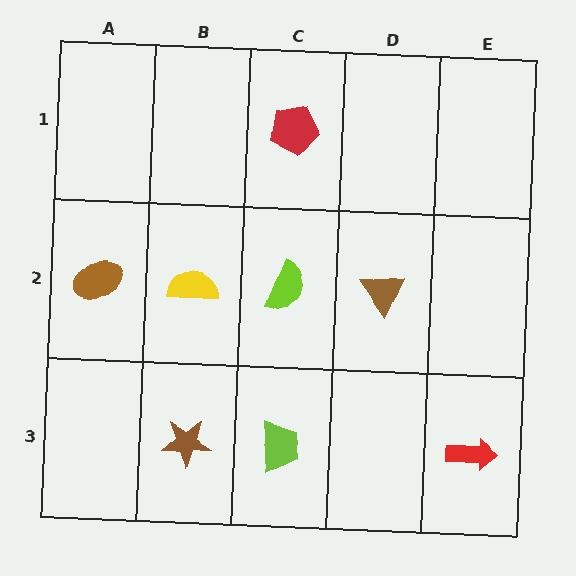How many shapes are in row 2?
4 shapes.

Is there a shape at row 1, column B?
No, that cell is empty.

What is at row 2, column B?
A yellow semicircle.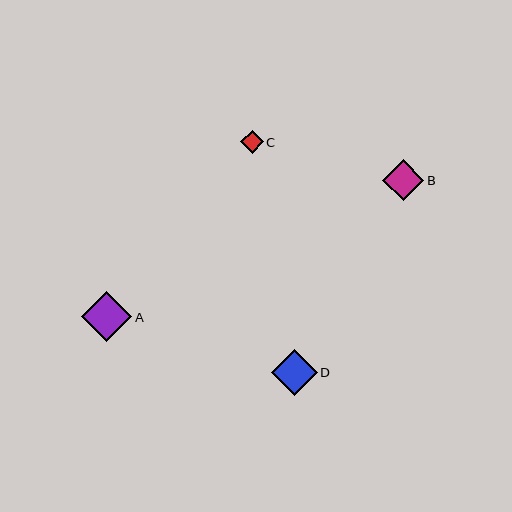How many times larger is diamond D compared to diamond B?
Diamond D is approximately 1.1 times the size of diamond B.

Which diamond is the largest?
Diamond A is the largest with a size of approximately 50 pixels.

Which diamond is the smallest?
Diamond C is the smallest with a size of approximately 23 pixels.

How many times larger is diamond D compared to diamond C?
Diamond D is approximately 2.0 times the size of diamond C.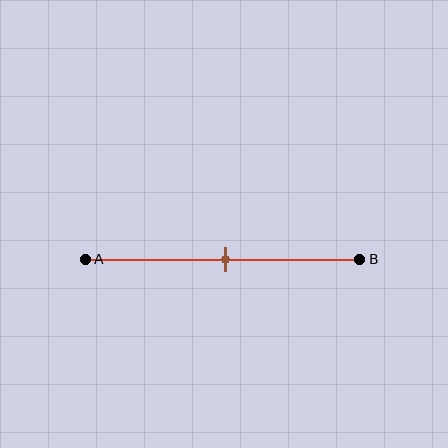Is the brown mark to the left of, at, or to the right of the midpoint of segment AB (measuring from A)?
The brown mark is approximately at the midpoint of segment AB.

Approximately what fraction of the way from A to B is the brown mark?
The brown mark is approximately 50% of the way from A to B.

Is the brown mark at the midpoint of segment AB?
Yes, the mark is approximately at the midpoint.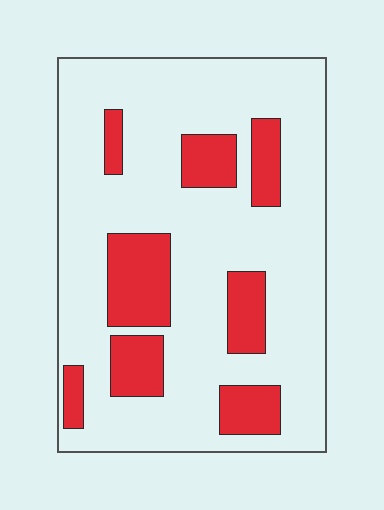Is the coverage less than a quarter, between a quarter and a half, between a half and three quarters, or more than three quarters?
Less than a quarter.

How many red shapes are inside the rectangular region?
8.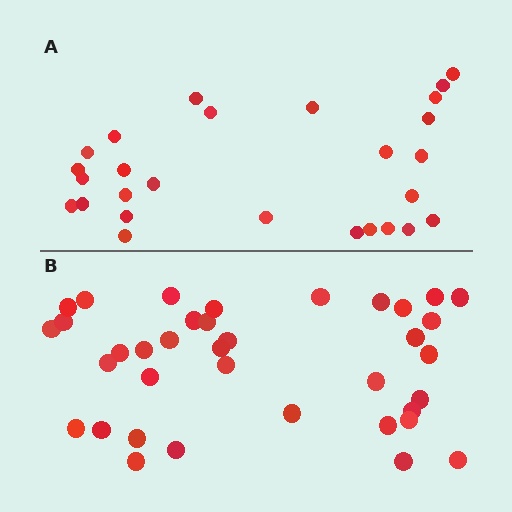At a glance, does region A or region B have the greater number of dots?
Region B (the bottom region) has more dots.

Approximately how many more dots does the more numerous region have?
Region B has roughly 10 or so more dots than region A.